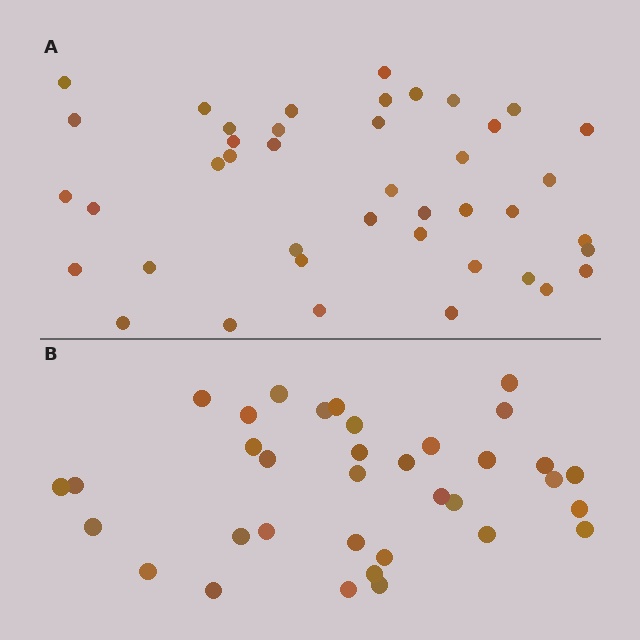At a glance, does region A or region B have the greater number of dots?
Region A (the top region) has more dots.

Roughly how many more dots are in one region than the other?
Region A has roughly 8 or so more dots than region B.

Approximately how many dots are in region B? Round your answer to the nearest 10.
About 40 dots. (The exact count is 35, which rounds to 40.)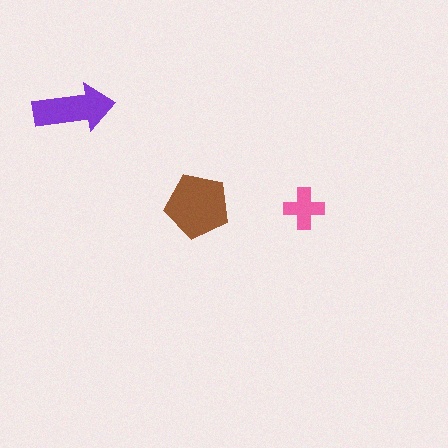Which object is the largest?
The brown pentagon.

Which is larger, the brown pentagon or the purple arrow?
The brown pentagon.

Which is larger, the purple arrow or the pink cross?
The purple arrow.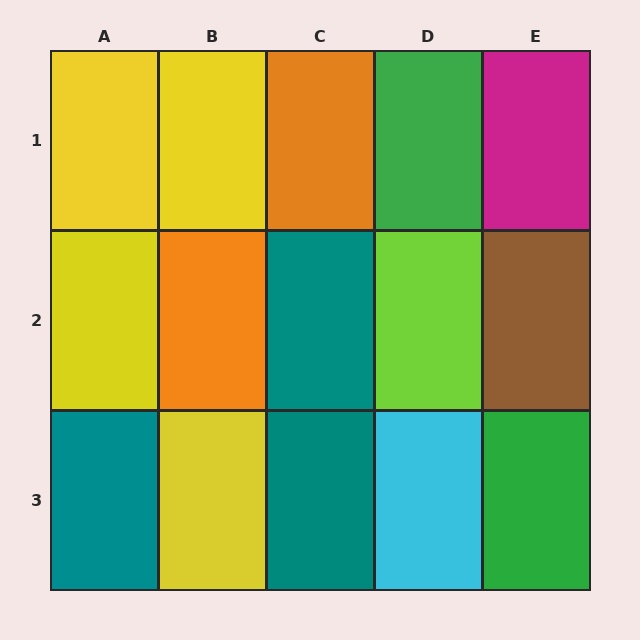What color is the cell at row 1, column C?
Orange.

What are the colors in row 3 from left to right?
Teal, yellow, teal, cyan, green.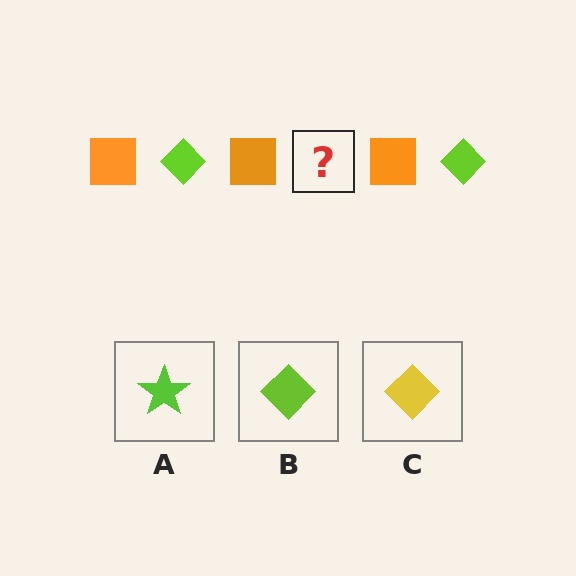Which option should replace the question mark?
Option B.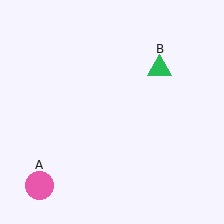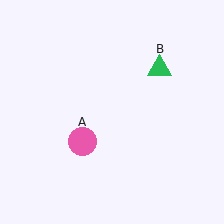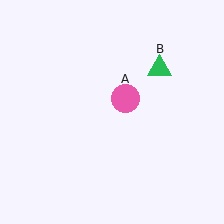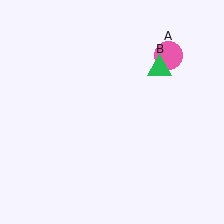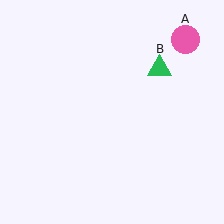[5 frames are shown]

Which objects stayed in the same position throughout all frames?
Green triangle (object B) remained stationary.